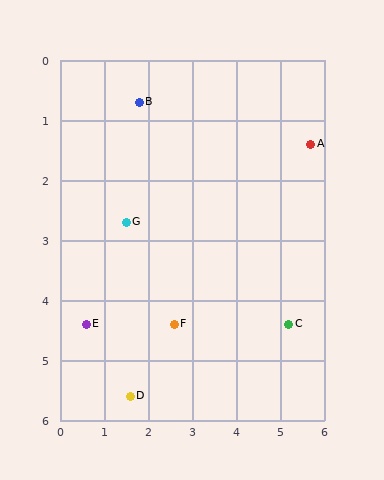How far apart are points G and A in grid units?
Points G and A are about 4.4 grid units apart.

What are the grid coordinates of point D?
Point D is at approximately (1.6, 5.6).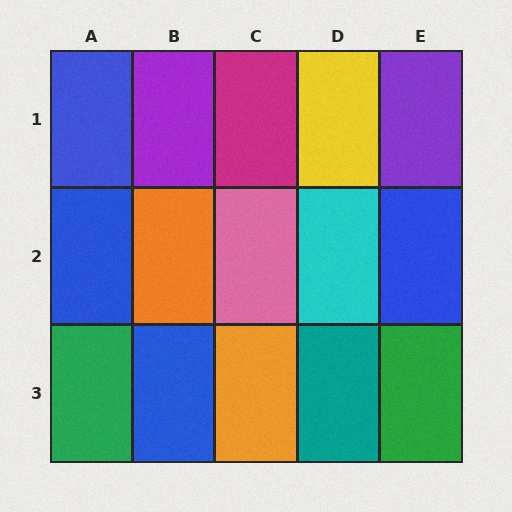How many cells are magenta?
1 cell is magenta.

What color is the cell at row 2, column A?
Blue.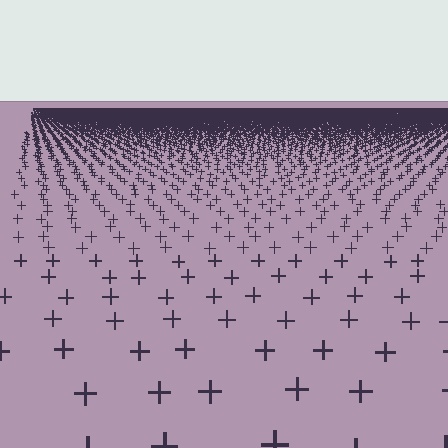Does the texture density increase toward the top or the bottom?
Density increases toward the top.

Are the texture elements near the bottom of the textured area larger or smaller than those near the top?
Larger. Near the bottom, elements are closer to the viewer and appear at a bigger on-screen size.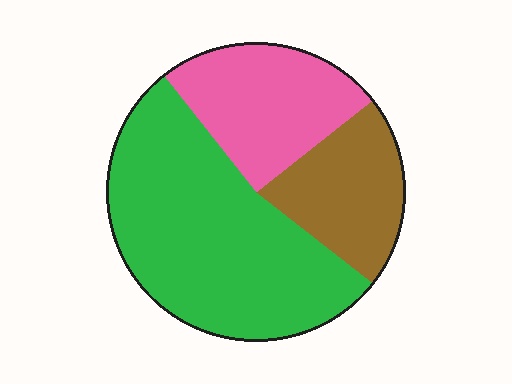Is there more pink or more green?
Green.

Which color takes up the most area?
Green, at roughly 55%.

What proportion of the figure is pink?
Pink takes up between a sixth and a third of the figure.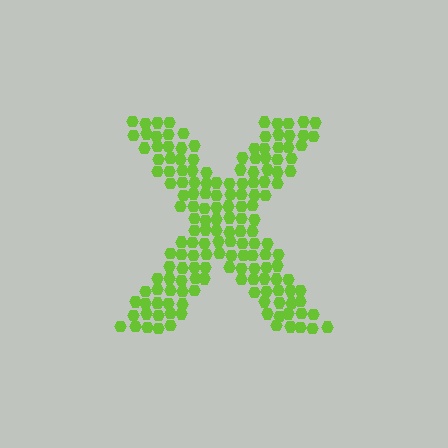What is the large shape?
The large shape is the letter X.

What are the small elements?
The small elements are hexagons.